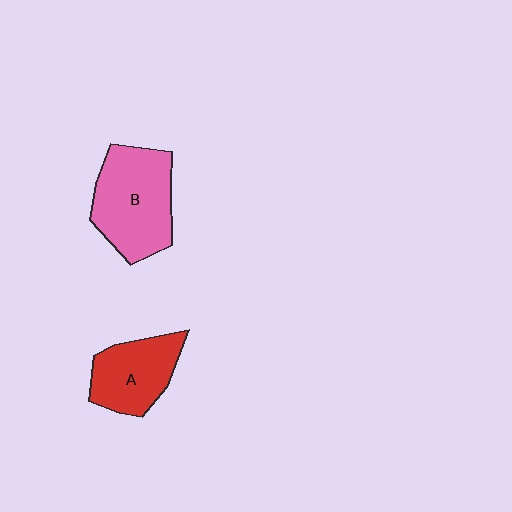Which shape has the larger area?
Shape B (pink).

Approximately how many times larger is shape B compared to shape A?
Approximately 1.4 times.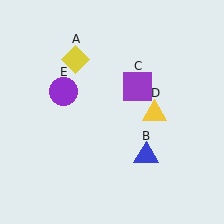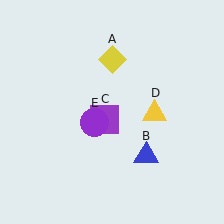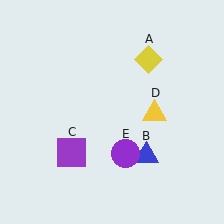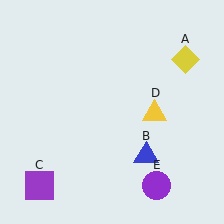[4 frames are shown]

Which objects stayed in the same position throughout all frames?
Blue triangle (object B) and yellow triangle (object D) remained stationary.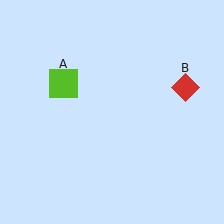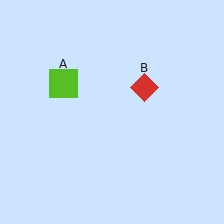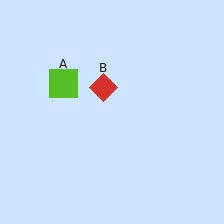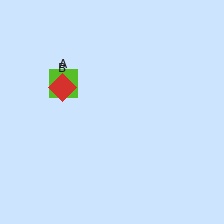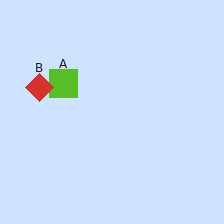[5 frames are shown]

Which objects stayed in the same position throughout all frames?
Lime square (object A) remained stationary.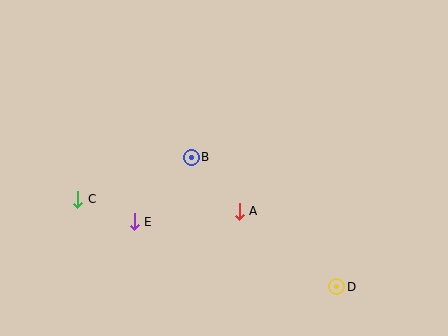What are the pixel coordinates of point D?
Point D is at (337, 287).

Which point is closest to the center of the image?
Point B at (191, 157) is closest to the center.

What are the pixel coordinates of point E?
Point E is at (134, 222).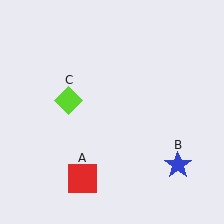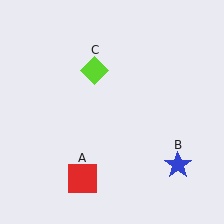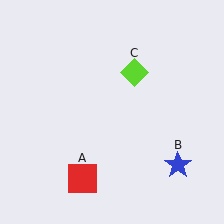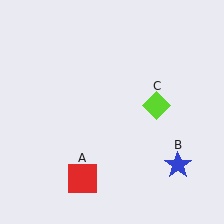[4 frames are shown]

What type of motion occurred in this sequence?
The lime diamond (object C) rotated clockwise around the center of the scene.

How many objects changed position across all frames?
1 object changed position: lime diamond (object C).